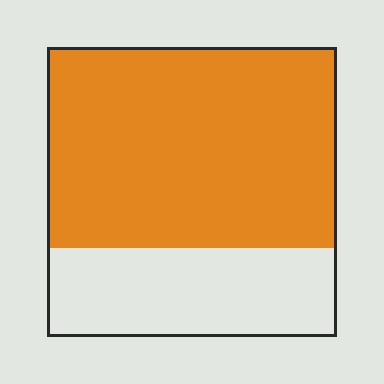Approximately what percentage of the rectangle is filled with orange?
Approximately 70%.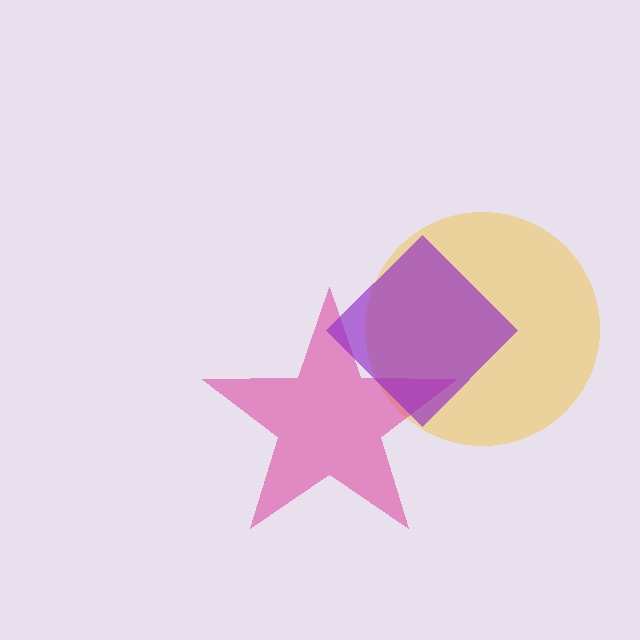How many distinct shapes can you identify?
There are 3 distinct shapes: a yellow circle, a magenta star, a purple diamond.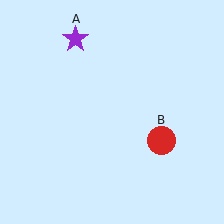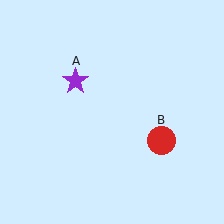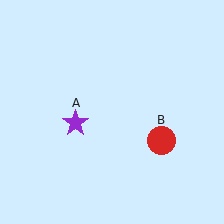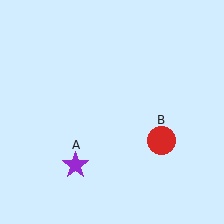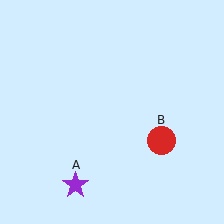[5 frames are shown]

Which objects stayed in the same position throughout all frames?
Red circle (object B) remained stationary.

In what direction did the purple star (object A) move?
The purple star (object A) moved down.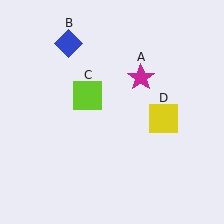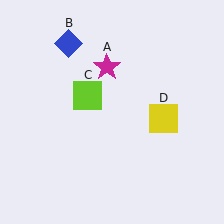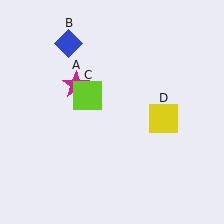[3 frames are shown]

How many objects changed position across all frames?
1 object changed position: magenta star (object A).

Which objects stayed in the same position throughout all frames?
Blue diamond (object B) and lime square (object C) and yellow square (object D) remained stationary.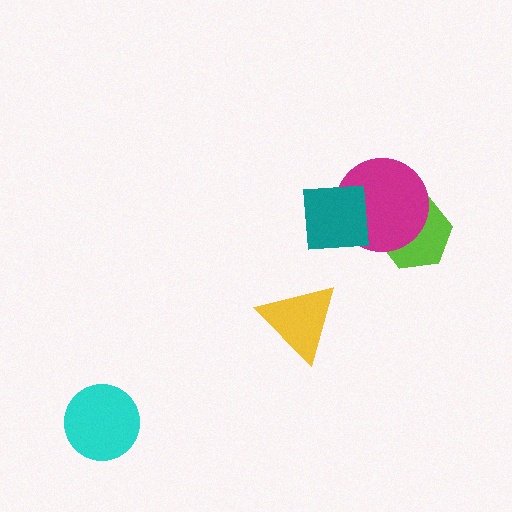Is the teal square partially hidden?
No, no other shape covers it.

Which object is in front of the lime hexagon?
The magenta circle is in front of the lime hexagon.